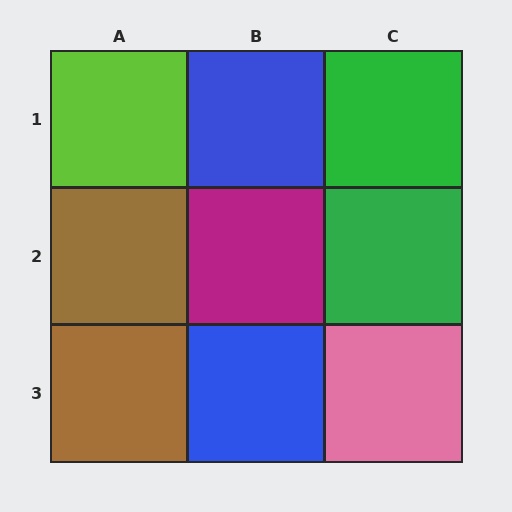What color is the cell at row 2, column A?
Brown.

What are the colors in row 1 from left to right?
Lime, blue, green.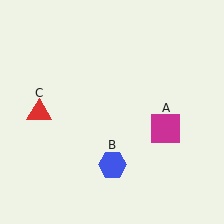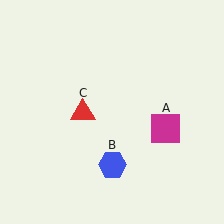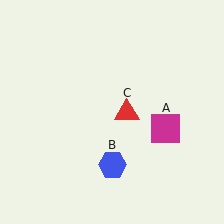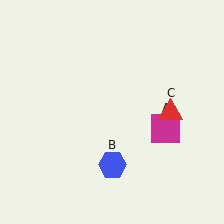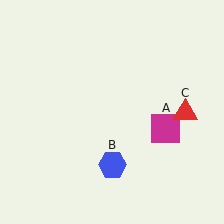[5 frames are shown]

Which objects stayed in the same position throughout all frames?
Magenta square (object A) and blue hexagon (object B) remained stationary.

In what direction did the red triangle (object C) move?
The red triangle (object C) moved right.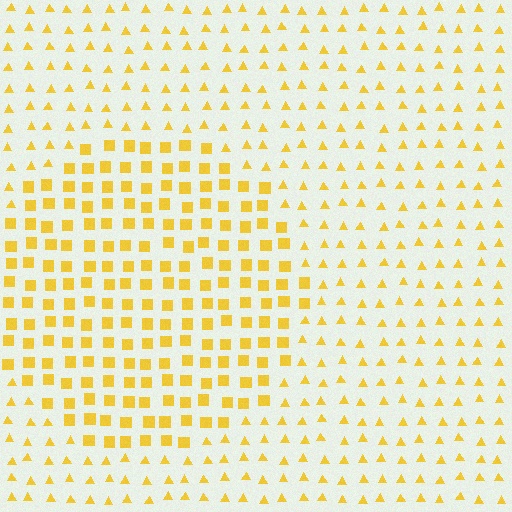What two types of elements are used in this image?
The image uses squares inside the circle region and triangles outside it.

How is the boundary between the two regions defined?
The boundary is defined by a change in element shape: squares inside vs. triangles outside. All elements share the same color and spacing.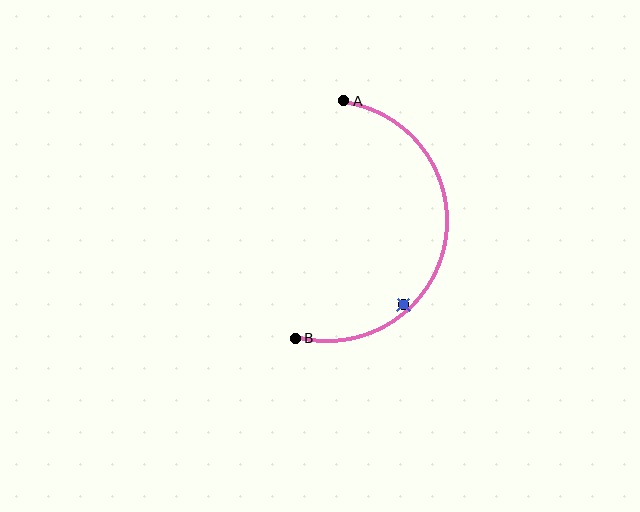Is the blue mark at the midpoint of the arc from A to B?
No — the blue mark does not lie on the arc at all. It sits slightly inside the curve.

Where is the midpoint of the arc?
The arc midpoint is the point on the curve farthest from the straight line joining A and B. It sits to the right of that line.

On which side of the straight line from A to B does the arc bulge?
The arc bulges to the right of the straight line connecting A and B.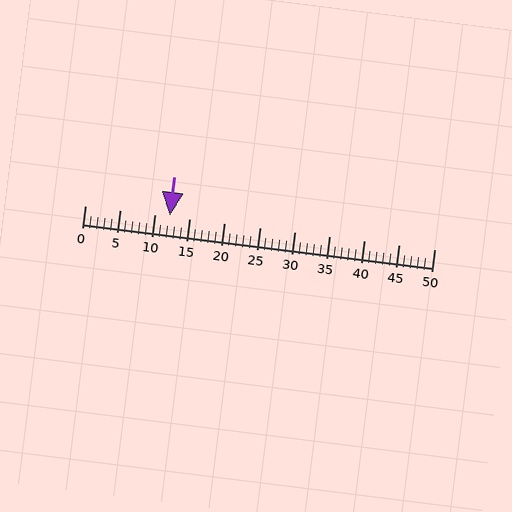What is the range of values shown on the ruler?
The ruler shows values from 0 to 50.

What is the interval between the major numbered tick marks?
The major tick marks are spaced 5 units apart.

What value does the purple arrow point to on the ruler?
The purple arrow points to approximately 12.